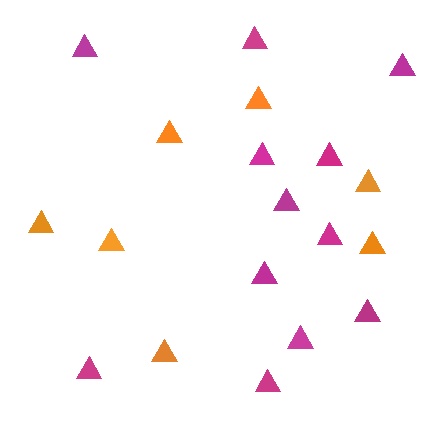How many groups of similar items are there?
There are 2 groups: one group of orange triangles (7) and one group of magenta triangles (12).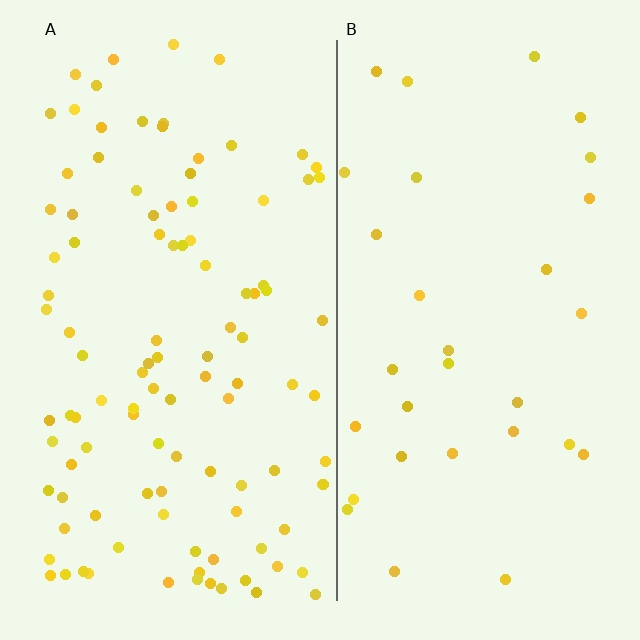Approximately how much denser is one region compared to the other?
Approximately 3.4× — region A over region B.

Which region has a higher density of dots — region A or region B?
A (the left).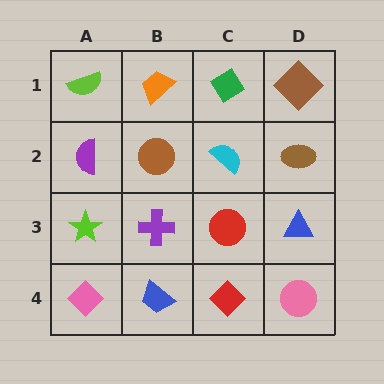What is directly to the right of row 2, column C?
A brown ellipse.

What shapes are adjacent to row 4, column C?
A red circle (row 3, column C), a blue trapezoid (row 4, column B), a pink circle (row 4, column D).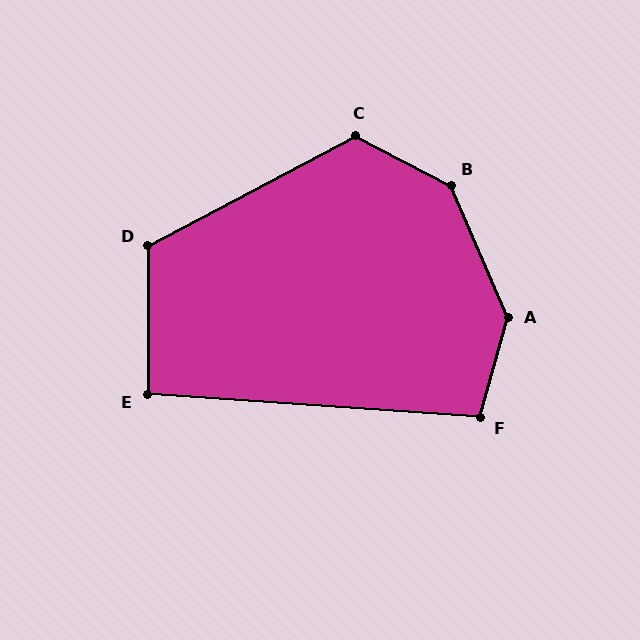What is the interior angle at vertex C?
Approximately 124 degrees (obtuse).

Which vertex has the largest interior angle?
A, at approximately 141 degrees.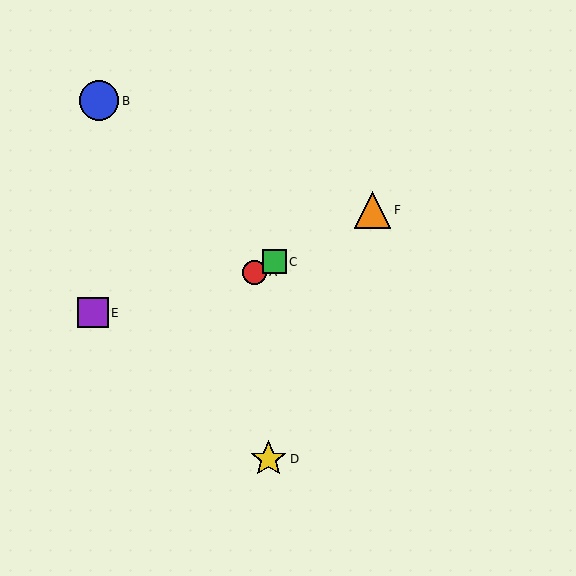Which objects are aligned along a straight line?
Objects A, C, F are aligned along a straight line.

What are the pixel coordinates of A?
Object A is at (254, 272).